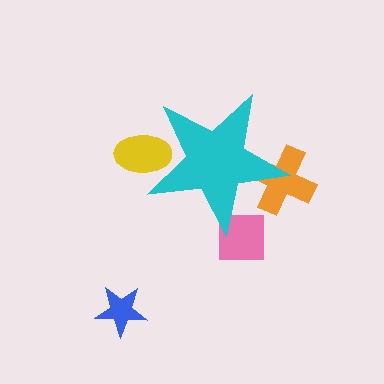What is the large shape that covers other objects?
A cyan star.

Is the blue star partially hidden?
No, the blue star is fully visible.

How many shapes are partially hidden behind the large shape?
3 shapes are partially hidden.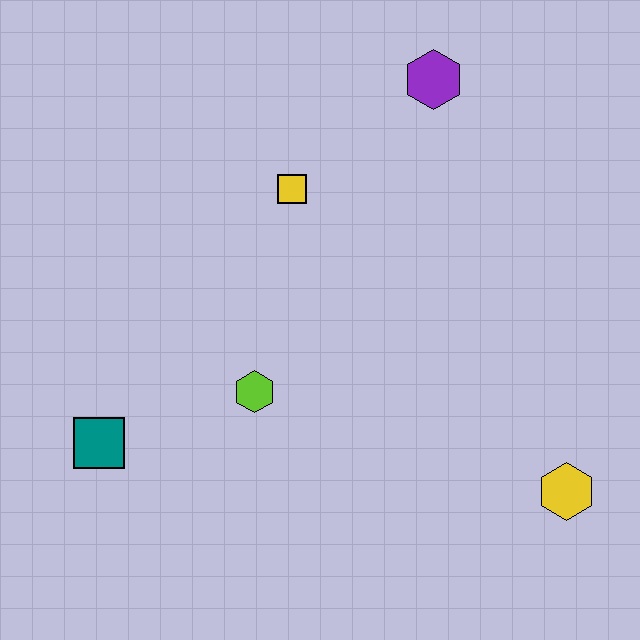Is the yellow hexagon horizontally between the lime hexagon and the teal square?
No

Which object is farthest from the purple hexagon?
The teal square is farthest from the purple hexagon.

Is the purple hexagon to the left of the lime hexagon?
No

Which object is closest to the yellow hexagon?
The lime hexagon is closest to the yellow hexagon.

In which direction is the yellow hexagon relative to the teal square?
The yellow hexagon is to the right of the teal square.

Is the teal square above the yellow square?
No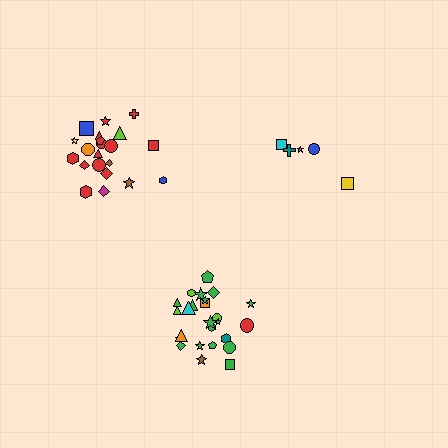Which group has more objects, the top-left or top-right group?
The top-left group.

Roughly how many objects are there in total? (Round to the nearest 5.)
Roughly 50 objects in total.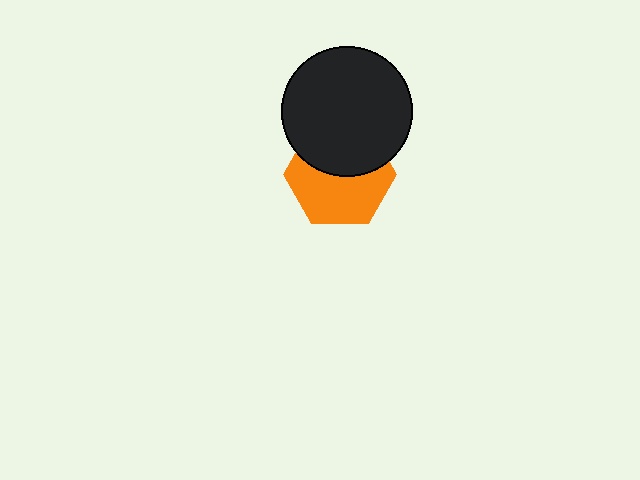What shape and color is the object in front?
The object in front is a black circle.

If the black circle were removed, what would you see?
You would see the complete orange hexagon.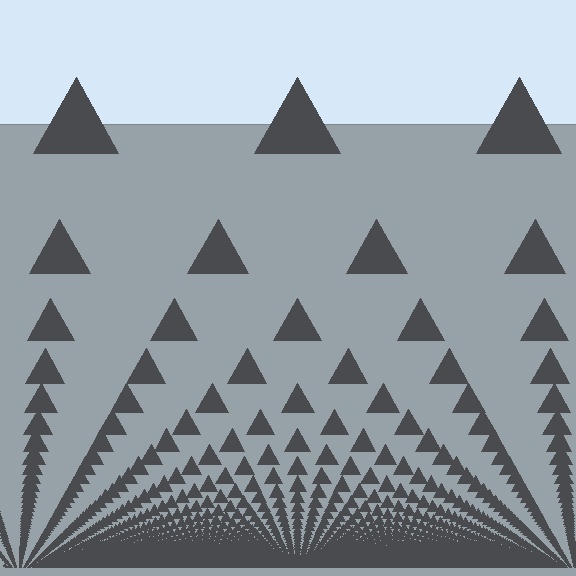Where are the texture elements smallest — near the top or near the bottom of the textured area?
Near the bottom.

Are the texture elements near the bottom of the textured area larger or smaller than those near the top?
Smaller. The gradient is inverted — elements near the bottom are smaller and denser.